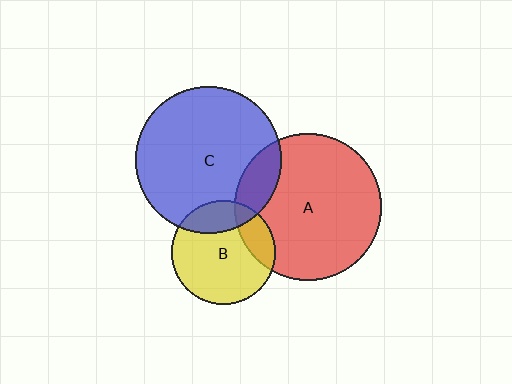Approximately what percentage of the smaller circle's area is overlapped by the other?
Approximately 15%.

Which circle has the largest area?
Circle A (red).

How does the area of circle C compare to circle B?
Approximately 2.0 times.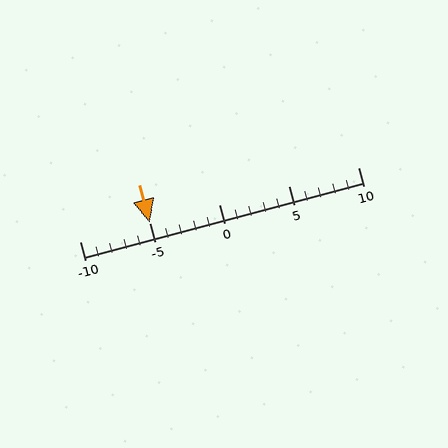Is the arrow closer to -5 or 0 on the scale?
The arrow is closer to -5.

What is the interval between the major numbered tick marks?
The major tick marks are spaced 5 units apart.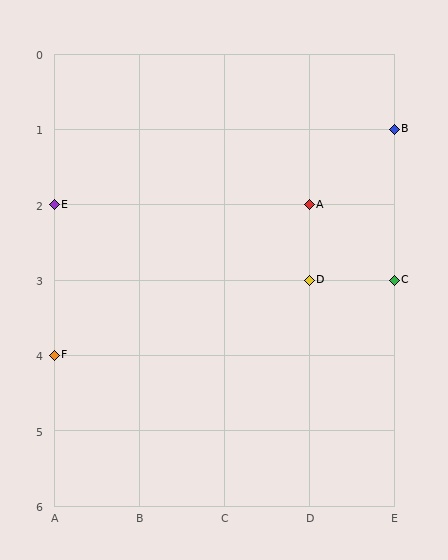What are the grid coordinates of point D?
Point D is at grid coordinates (D, 3).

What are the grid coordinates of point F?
Point F is at grid coordinates (A, 4).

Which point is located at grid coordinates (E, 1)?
Point B is at (E, 1).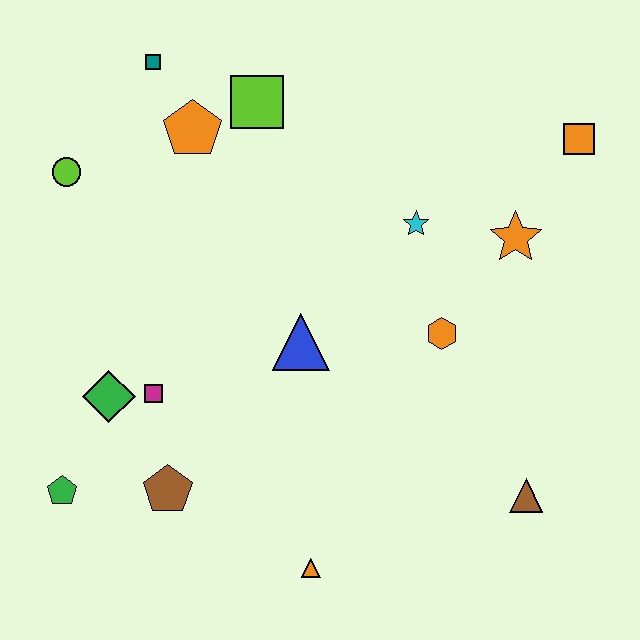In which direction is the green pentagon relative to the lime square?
The green pentagon is below the lime square.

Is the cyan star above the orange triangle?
Yes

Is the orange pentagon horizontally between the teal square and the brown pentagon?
No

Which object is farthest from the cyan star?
The green pentagon is farthest from the cyan star.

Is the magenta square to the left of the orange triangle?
Yes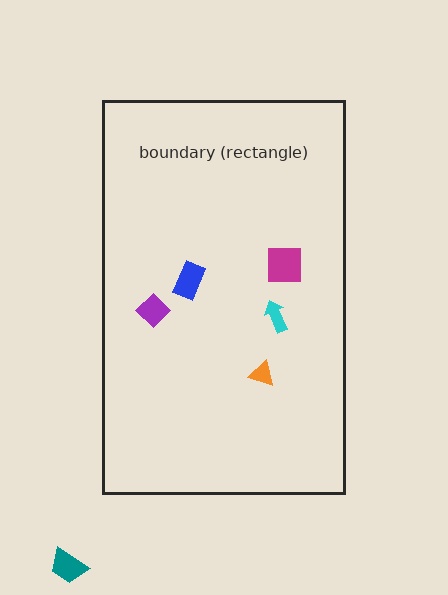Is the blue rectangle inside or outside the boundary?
Inside.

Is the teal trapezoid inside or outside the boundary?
Outside.